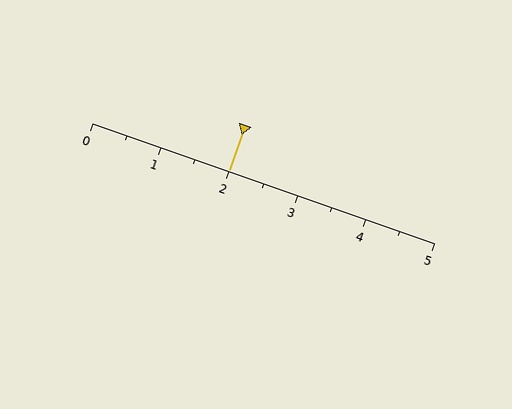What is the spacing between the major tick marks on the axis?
The major ticks are spaced 1 apart.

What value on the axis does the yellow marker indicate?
The marker indicates approximately 2.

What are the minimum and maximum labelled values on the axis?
The axis runs from 0 to 5.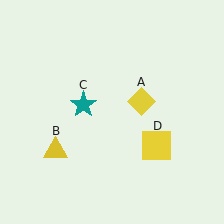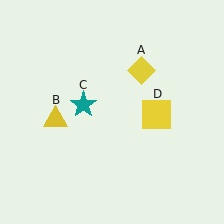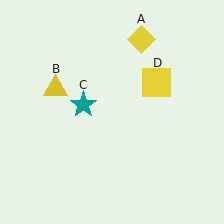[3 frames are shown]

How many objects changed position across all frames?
3 objects changed position: yellow diamond (object A), yellow triangle (object B), yellow square (object D).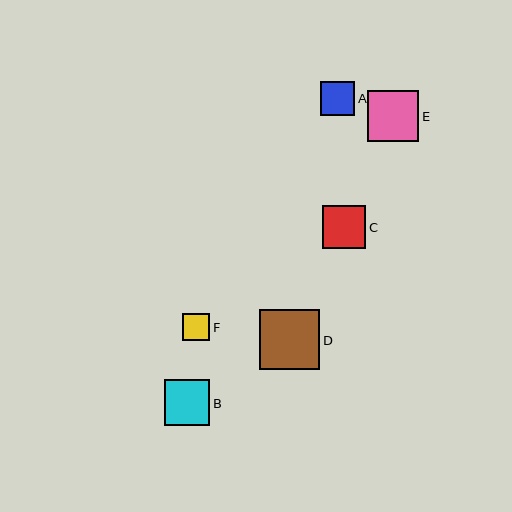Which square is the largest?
Square D is the largest with a size of approximately 60 pixels.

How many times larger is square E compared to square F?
Square E is approximately 1.9 times the size of square F.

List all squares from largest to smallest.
From largest to smallest: D, E, B, C, A, F.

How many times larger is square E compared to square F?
Square E is approximately 1.9 times the size of square F.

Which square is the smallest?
Square F is the smallest with a size of approximately 27 pixels.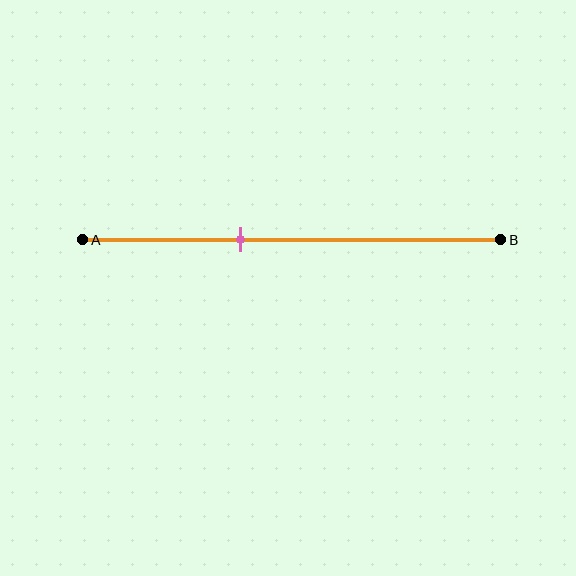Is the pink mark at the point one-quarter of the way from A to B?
No, the mark is at about 40% from A, not at the 25% one-quarter point.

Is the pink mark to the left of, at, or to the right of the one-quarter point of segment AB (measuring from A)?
The pink mark is to the right of the one-quarter point of segment AB.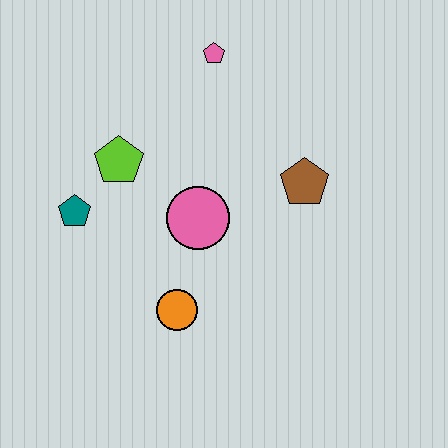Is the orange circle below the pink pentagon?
Yes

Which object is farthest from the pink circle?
The pink pentagon is farthest from the pink circle.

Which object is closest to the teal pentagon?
The lime pentagon is closest to the teal pentagon.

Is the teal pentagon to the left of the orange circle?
Yes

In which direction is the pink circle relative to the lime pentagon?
The pink circle is to the right of the lime pentagon.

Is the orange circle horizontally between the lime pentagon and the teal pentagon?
No